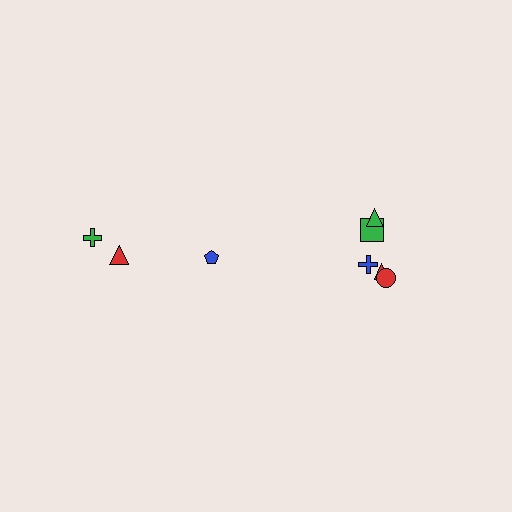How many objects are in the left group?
There are 3 objects.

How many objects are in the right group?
There are 5 objects.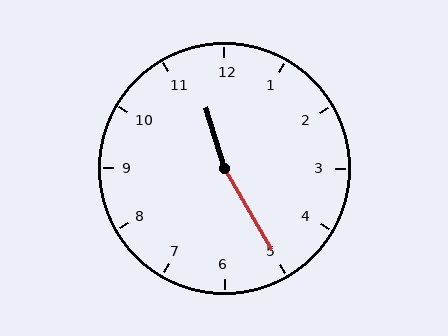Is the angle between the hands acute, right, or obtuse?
It is obtuse.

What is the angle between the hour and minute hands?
Approximately 168 degrees.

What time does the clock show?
11:25.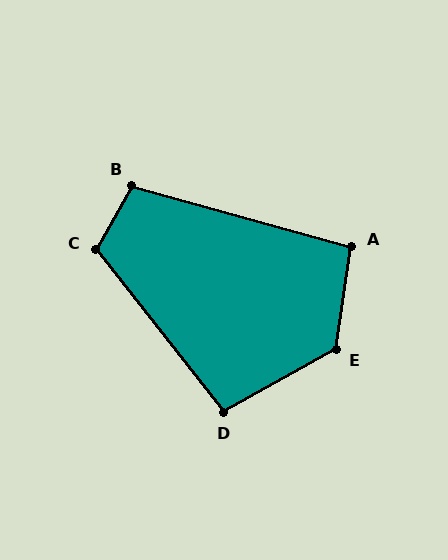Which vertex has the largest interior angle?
E, at approximately 127 degrees.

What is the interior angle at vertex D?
Approximately 99 degrees (obtuse).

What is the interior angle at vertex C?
Approximately 112 degrees (obtuse).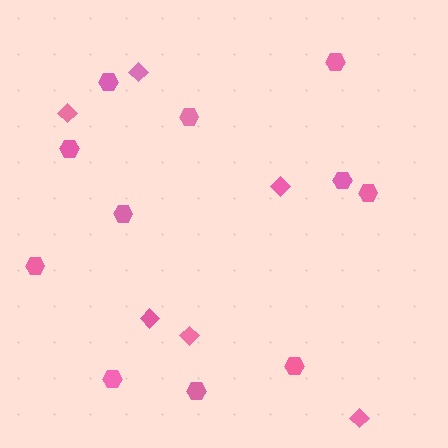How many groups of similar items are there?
There are 2 groups: one group of hexagons (11) and one group of diamonds (6).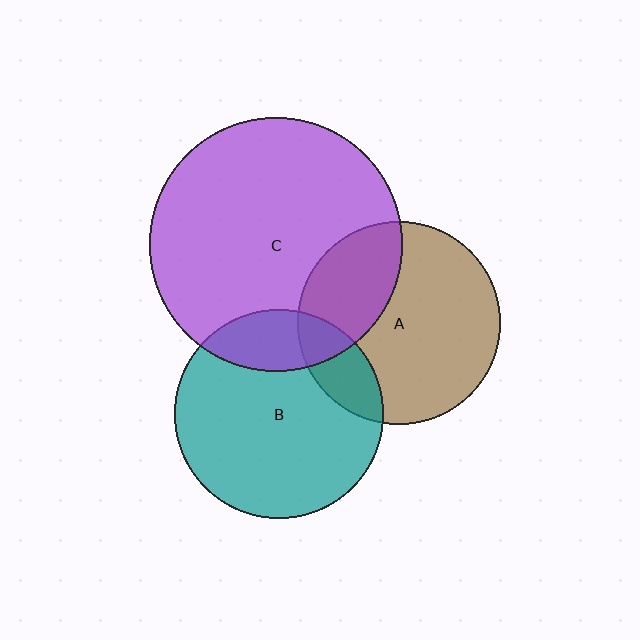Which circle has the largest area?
Circle C (purple).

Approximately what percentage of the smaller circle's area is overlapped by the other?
Approximately 30%.